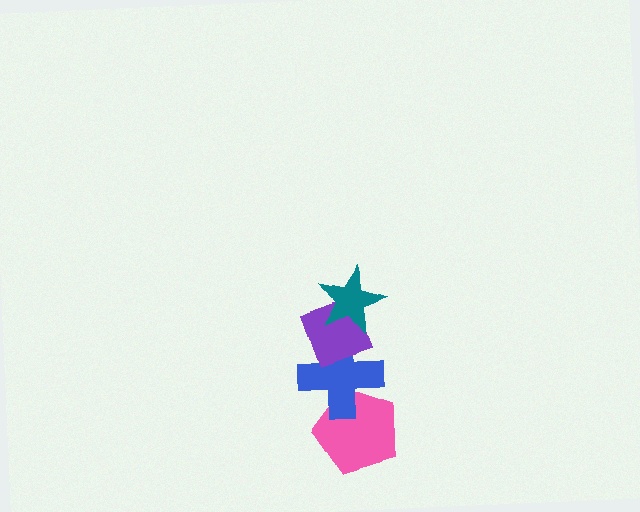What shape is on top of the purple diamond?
The teal star is on top of the purple diamond.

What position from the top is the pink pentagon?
The pink pentagon is 4th from the top.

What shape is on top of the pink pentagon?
The blue cross is on top of the pink pentagon.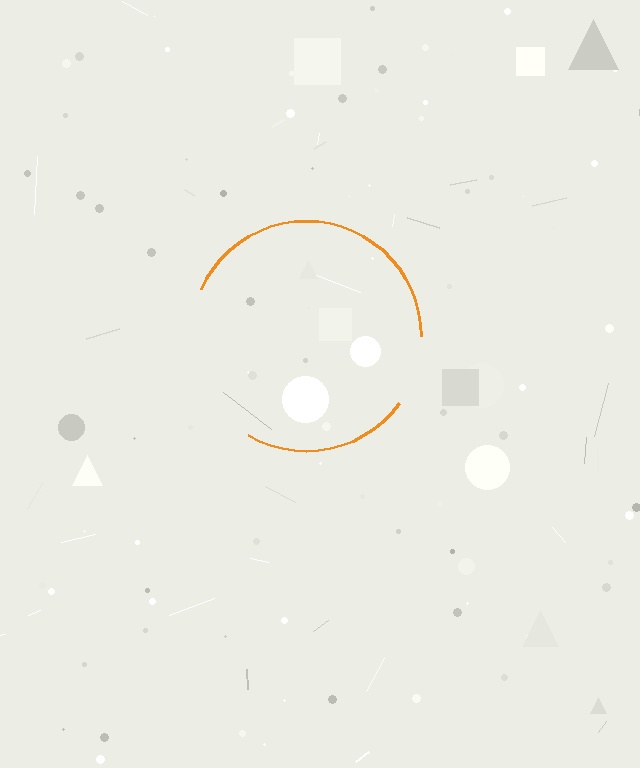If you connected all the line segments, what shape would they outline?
They would outline a circle.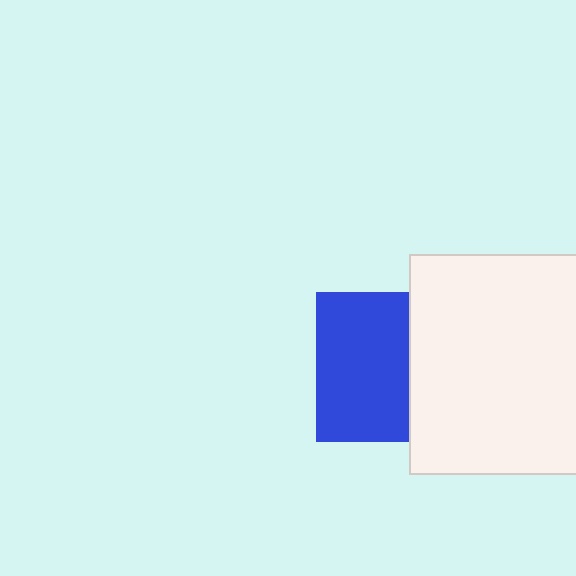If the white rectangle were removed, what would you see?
You would see the complete blue square.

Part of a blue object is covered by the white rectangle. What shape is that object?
It is a square.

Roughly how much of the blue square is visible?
About half of it is visible (roughly 63%).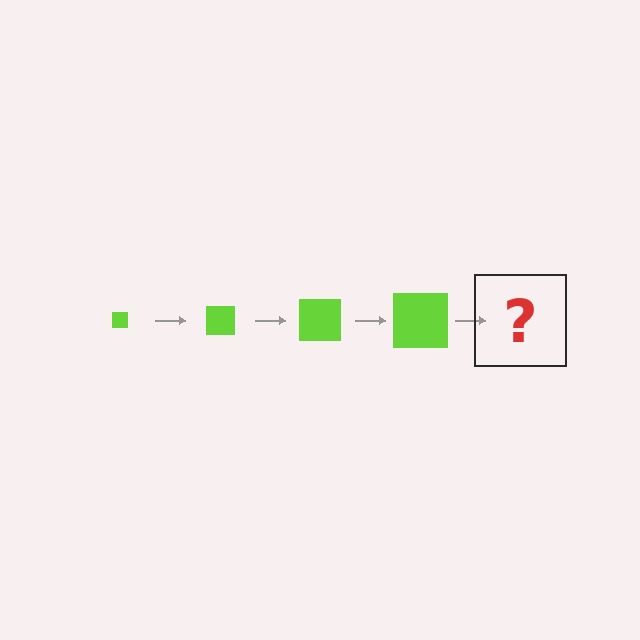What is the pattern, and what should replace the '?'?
The pattern is that the square gets progressively larger each step. The '?' should be a lime square, larger than the previous one.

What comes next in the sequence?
The next element should be a lime square, larger than the previous one.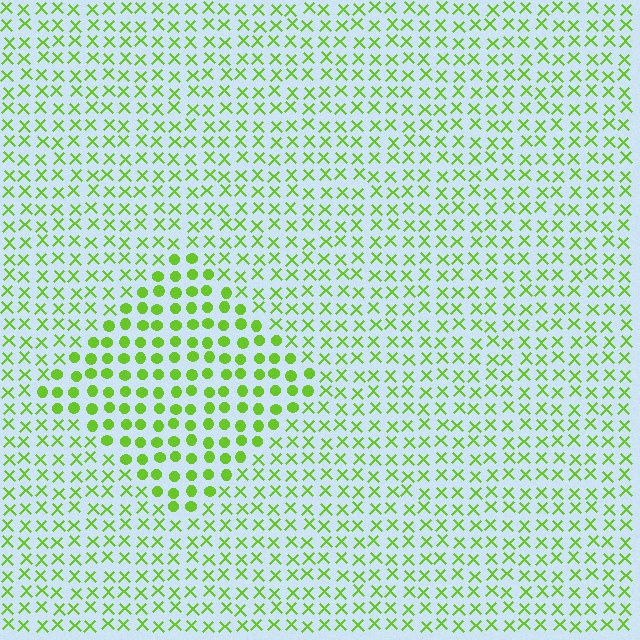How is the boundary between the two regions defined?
The boundary is defined by a change in element shape: circles inside vs. X marks outside. All elements share the same color and spacing.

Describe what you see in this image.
The image is filled with small lime elements arranged in a uniform grid. A diamond-shaped region contains circles, while the surrounding area contains X marks. The boundary is defined purely by the change in element shape.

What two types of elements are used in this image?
The image uses circles inside the diamond region and X marks outside it.